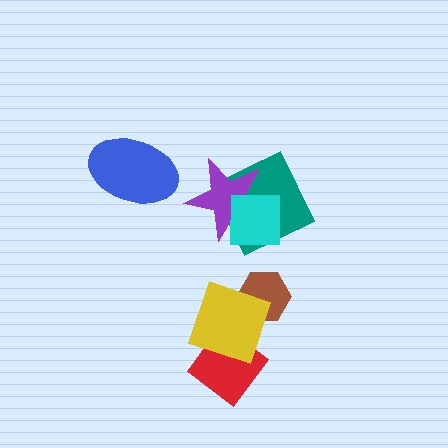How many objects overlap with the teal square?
2 objects overlap with the teal square.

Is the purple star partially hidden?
Yes, it is partially covered by another shape.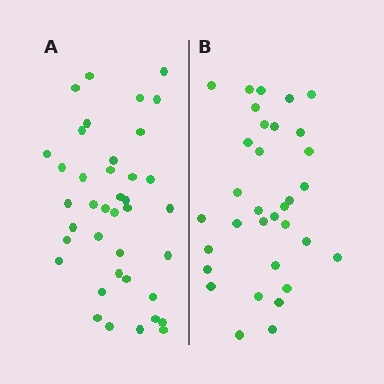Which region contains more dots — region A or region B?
Region A (the left region) has more dots.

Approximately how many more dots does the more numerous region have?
Region A has about 6 more dots than region B.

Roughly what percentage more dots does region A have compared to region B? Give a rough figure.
About 20% more.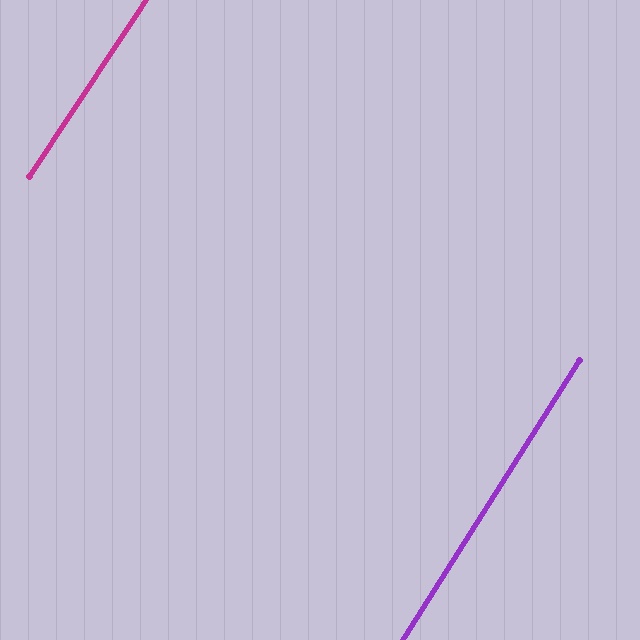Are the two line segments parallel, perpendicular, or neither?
Parallel — their directions differ by only 1.2°.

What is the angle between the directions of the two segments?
Approximately 1 degree.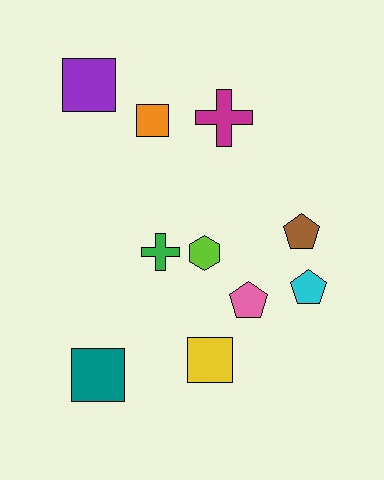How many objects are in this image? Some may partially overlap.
There are 10 objects.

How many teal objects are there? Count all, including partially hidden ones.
There is 1 teal object.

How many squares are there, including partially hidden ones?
There are 4 squares.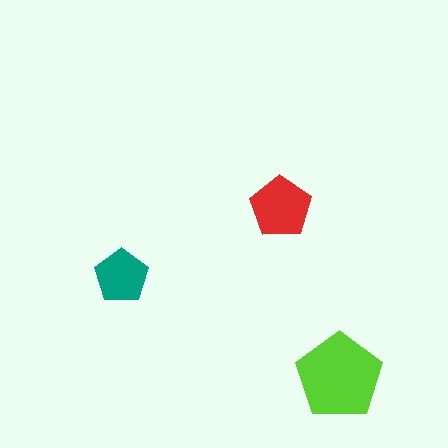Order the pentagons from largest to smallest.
the lime one, the red one, the teal one.